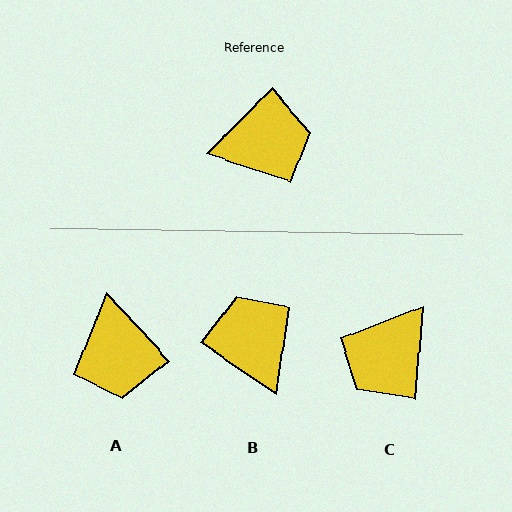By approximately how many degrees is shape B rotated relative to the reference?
Approximately 100 degrees counter-clockwise.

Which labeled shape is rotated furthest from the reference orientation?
C, about 140 degrees away.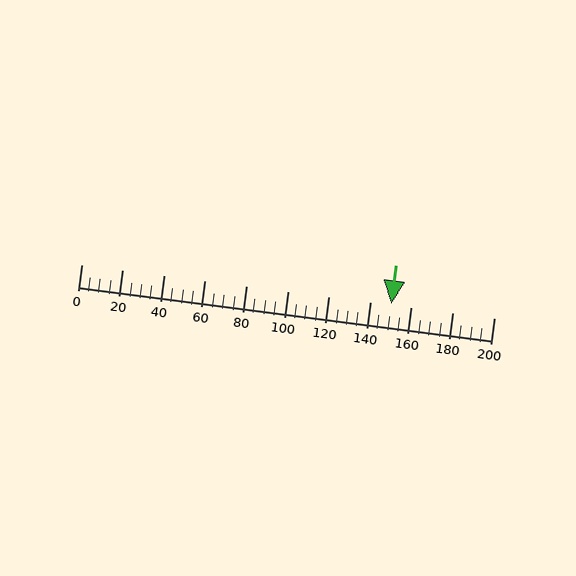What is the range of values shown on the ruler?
The ruler shows values from 0 to 200.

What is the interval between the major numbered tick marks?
The major tick marks are spaced 20 units apart.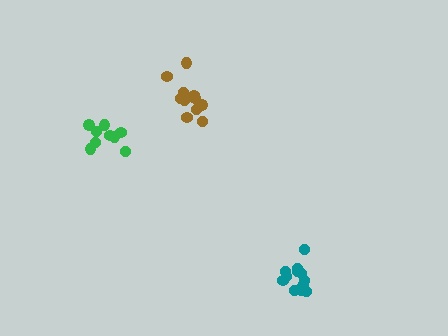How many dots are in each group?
Group 1: 12 dots, Group 2: 13 dots, Group 3: 9 dots (34 total).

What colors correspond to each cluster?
The clusters are colored: brown, teal, green.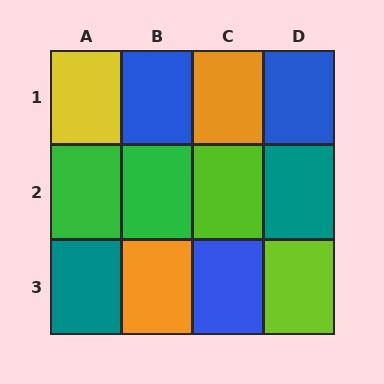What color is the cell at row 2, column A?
Green.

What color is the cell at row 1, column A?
Yellow.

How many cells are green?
2 cells are green.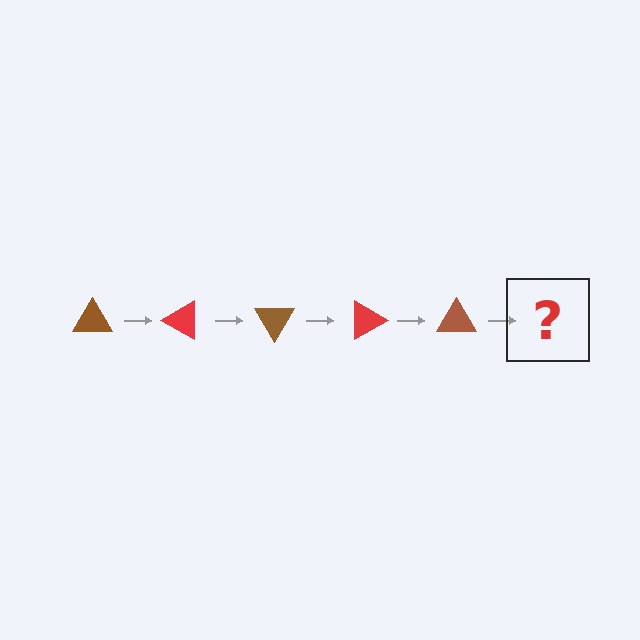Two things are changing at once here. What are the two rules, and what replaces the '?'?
The two rules are that it rotates 30 degrees each step and the color cycles through brown and red. The '?' should be a red triangle, rotated 150 degrees from the start.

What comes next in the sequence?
The next element should be a red triangle, rotated 150 degrees from the start.